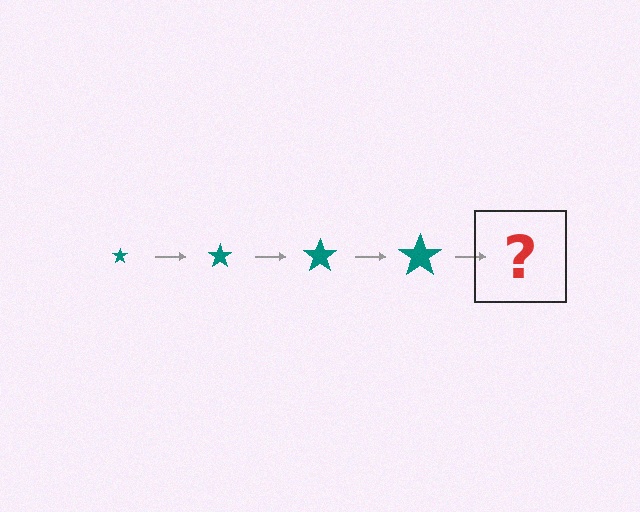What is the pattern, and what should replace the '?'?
The pattern is that the star gets progressively larger each step. The '?' should be a teal star, larger than the previous one.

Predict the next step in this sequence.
The next step is a teal star, larger than the previous one.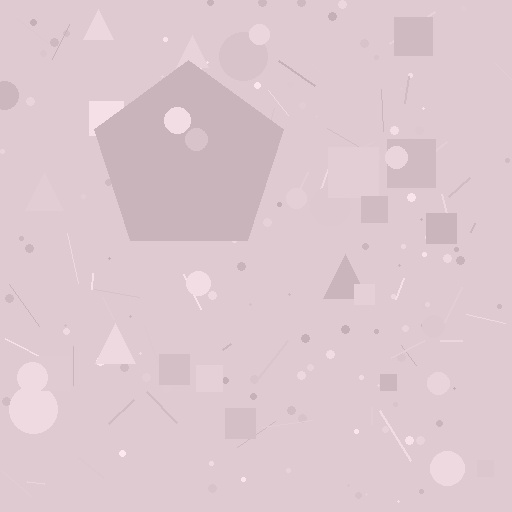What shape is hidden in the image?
A pentagon is hidden in the image.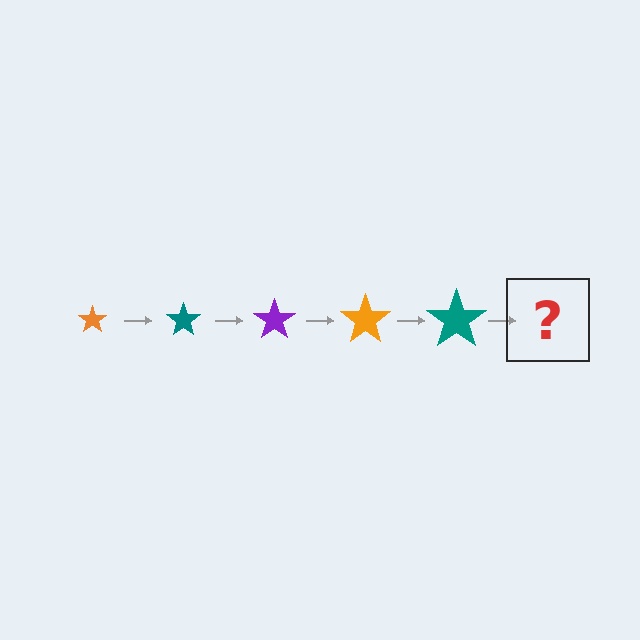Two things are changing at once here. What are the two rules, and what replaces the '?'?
The two rules are that the star grows larger each step and the color cycles through orange, teal, and purple. The '?' should be a purple star, larger than the previous one.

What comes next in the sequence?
The next element should be a purple star, larger than the previous one.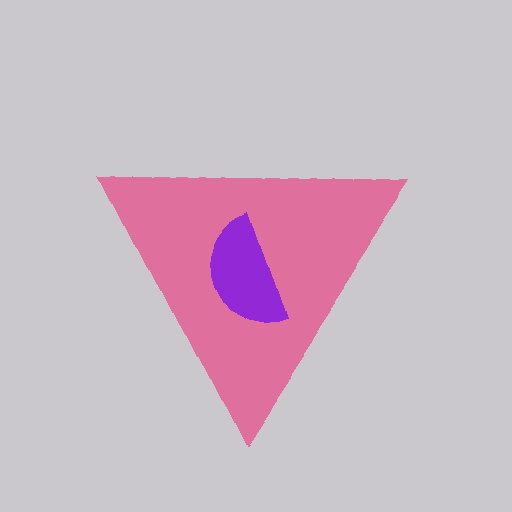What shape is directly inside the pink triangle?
The purple semicircle.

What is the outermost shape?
The pink triangle.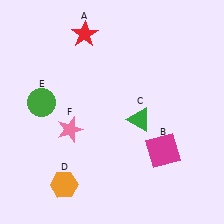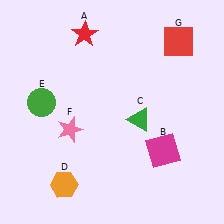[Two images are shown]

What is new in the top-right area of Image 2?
A red square (G) was added in the top-right area of Image 2.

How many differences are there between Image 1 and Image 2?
There is 1 difference between the two images.